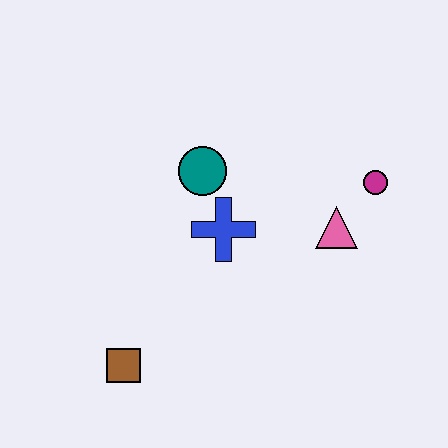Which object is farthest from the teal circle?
The brown square is farthest from the teal circle.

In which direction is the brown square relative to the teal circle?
The brown square is below the teal circle.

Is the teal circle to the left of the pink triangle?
Yes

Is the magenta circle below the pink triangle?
No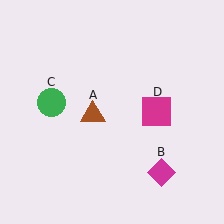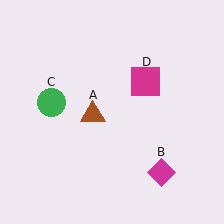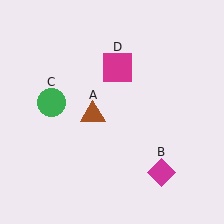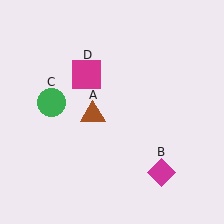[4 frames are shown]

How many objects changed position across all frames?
1 object changed position: magenta square (object D).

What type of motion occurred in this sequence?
The magenta square (object D) rotated counterclockwise around the center of the scene.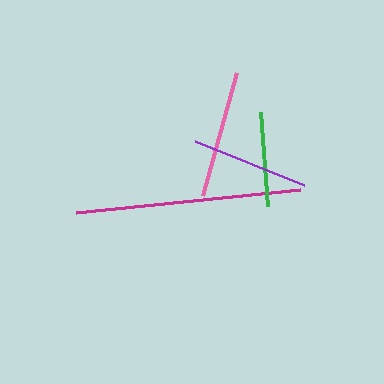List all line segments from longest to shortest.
From longest to shortest: magenta, pink, purple, green.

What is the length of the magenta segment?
The magenta segment is approximately 225 pixels long.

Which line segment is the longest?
The magenta line is the longest at approximately 225 pixels.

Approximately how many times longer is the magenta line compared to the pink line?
The magenta line is approximately 1.8 times the length of the pink line.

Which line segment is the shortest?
The green line is the shortest at approximately 94 pixels.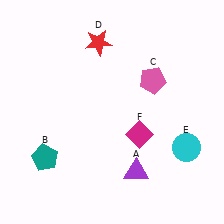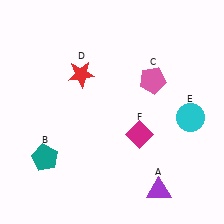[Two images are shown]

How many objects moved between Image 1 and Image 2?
3 objects moved between the two images.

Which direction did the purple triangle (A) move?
The purple triangle (A) moved right.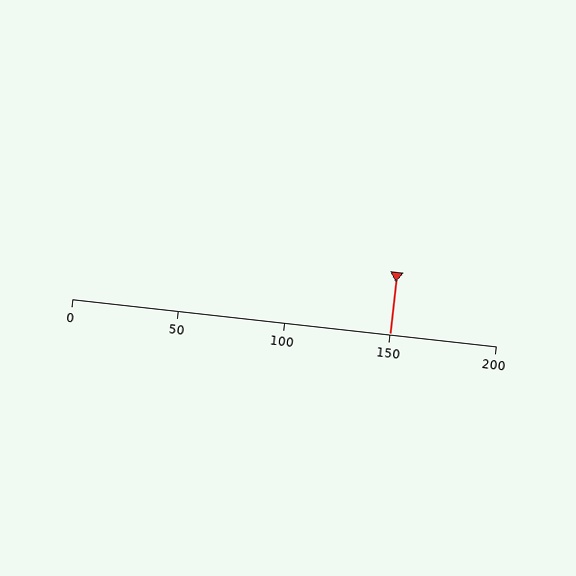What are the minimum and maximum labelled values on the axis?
The axis runs from 0 to 200.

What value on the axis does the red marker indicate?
The marker indicates approximately 150.